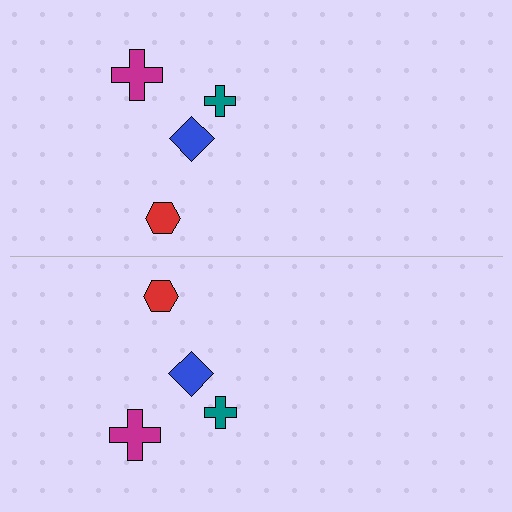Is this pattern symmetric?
Yes, this pattern has bilateral (reflection) symmetry.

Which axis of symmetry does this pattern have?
The pattern has a horizontal axis of symmetry running through the center of the image.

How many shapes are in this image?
There are 8 shapes in this image.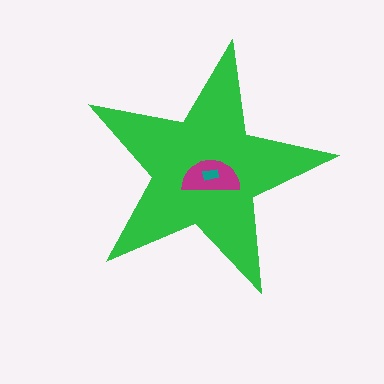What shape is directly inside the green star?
The magenta semicircle.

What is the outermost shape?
The green star.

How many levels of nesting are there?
3.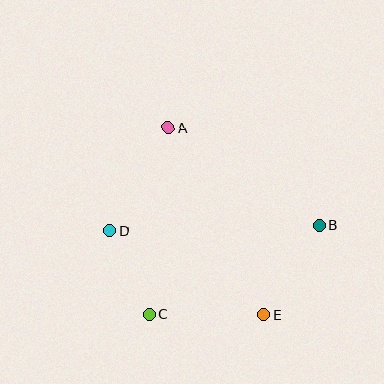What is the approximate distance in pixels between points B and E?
The distance between B and E is approximately 106 pixels.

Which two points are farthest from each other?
Points A and E are farthest from each other.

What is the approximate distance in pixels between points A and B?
The distance between A and B is approximately 180 pixels.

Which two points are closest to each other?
Points C and D are closest to each other.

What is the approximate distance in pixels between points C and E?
The distance between C and E is approximately 115 pixels.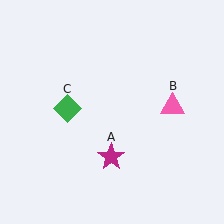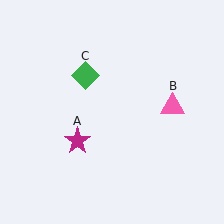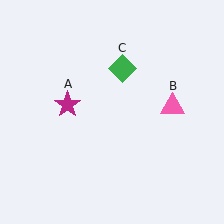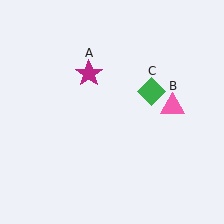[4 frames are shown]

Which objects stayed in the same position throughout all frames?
Pink triangle (object B) remained stationary.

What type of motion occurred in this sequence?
The magenta star (object A), green diamond (object C) rotated clockwise around the center of the scene.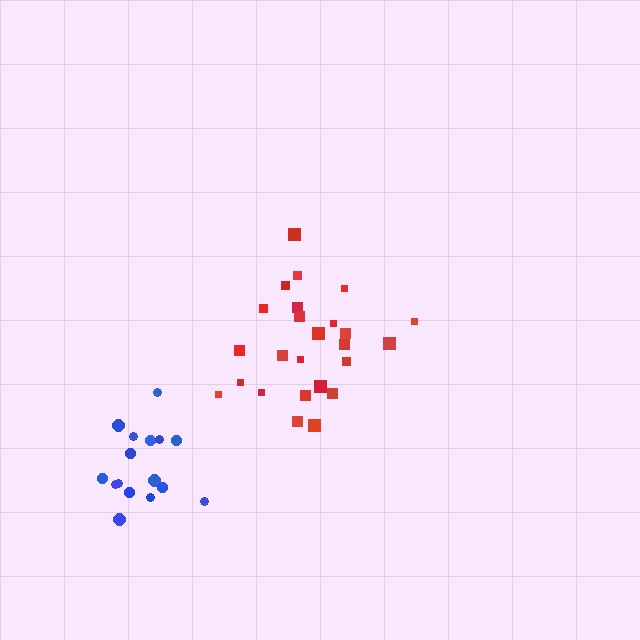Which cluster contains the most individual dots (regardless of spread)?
Red (25).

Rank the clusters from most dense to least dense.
blue, red.